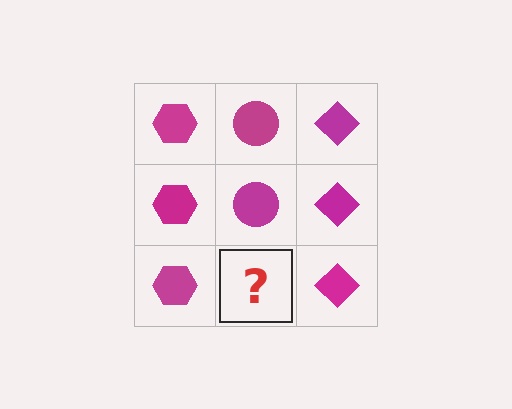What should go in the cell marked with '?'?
The missing cell should contain a magenta circle.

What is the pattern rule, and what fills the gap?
The rule is that each column has a consistent shape. The gap should be filled with a magenta circle.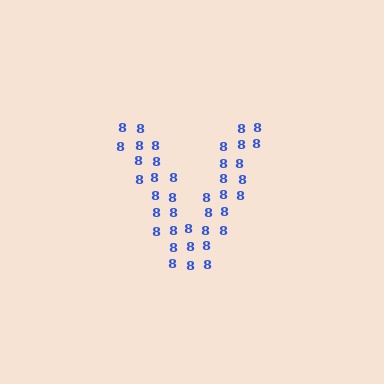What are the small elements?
The small elements are digit 8's.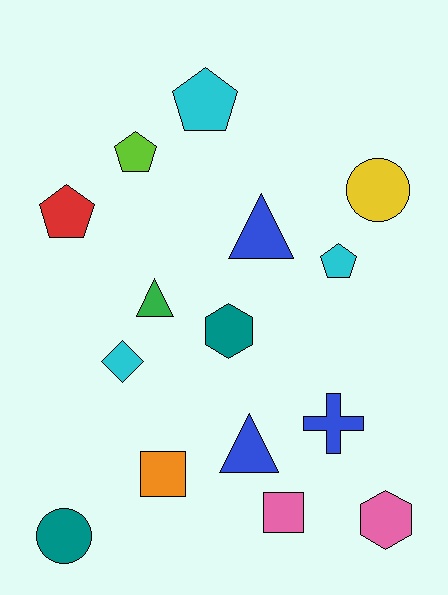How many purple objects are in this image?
There are no purple objects.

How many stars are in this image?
There are no stars.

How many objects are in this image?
There are 15 objects.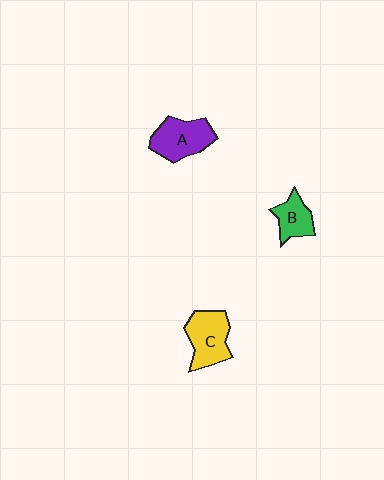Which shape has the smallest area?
Shape B (green).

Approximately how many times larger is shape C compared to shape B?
Approximately 1.5 times.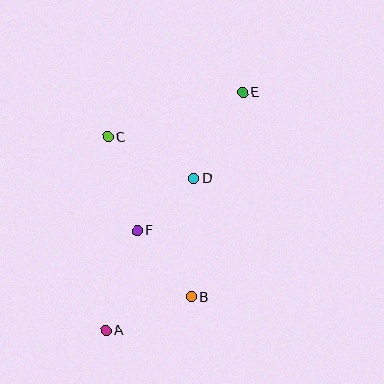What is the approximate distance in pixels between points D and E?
The distance between D and E is approximately 99 pixels.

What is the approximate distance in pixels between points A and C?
The distance between A and C is approximately 194 pixels.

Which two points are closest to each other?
Points D and F are closest to each other.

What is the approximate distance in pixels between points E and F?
The distance between E and F is approximately 174 pixels.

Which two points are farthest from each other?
Points A and E are farthest from each other.